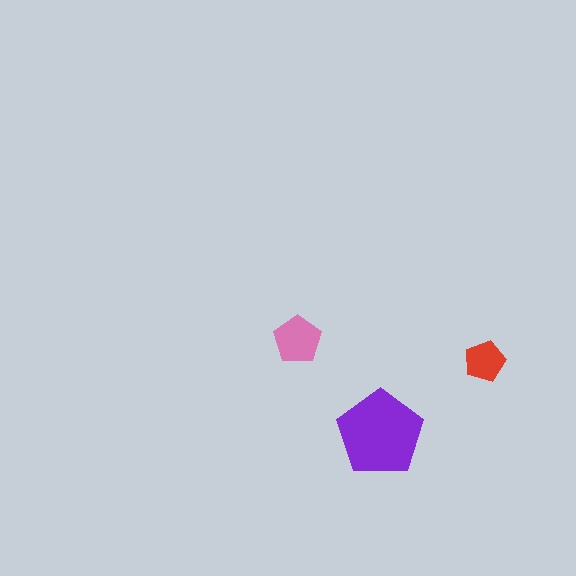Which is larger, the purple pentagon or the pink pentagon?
The purple one.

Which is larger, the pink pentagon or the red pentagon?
The pink one.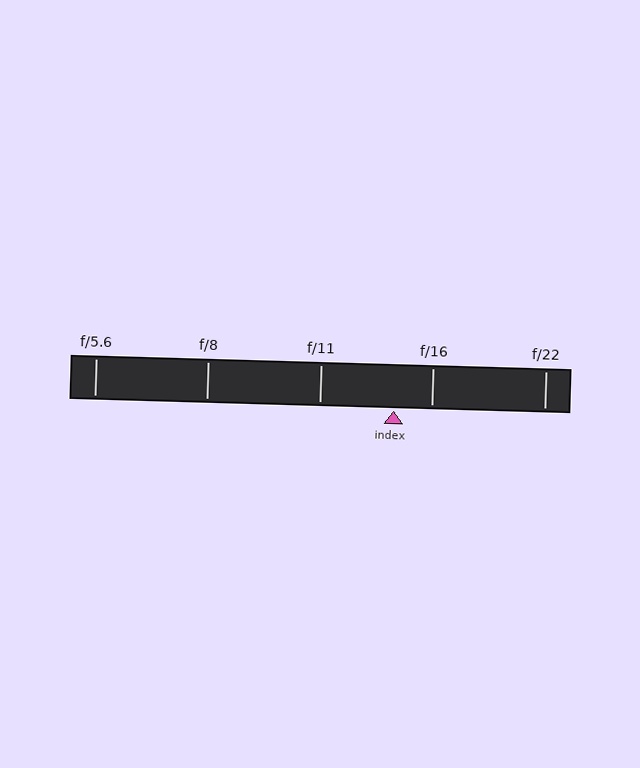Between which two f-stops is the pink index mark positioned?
The index mark is between f/11 and f/16.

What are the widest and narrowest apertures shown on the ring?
The widest aperture shown is f/5.6 and the narrowest is f/22.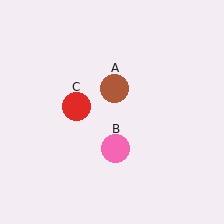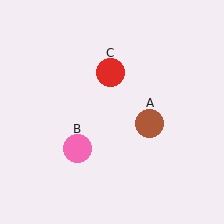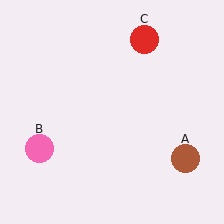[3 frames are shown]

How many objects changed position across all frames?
3 objects changed position: brown circle (object A), pink circle (object B), red circle (object C).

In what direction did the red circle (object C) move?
The red circle (object C) moved up and to the right.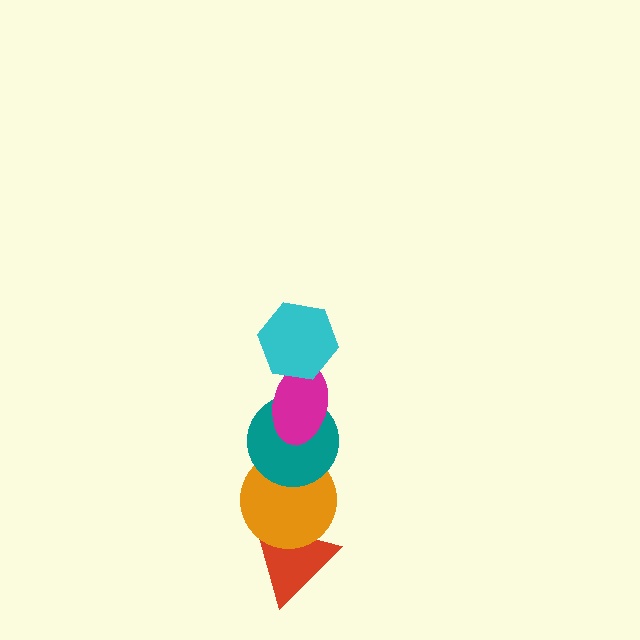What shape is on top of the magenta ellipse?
The cyan hexagon is on top of the magenta ellipse.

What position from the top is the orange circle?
The orange circle is 4th from the top.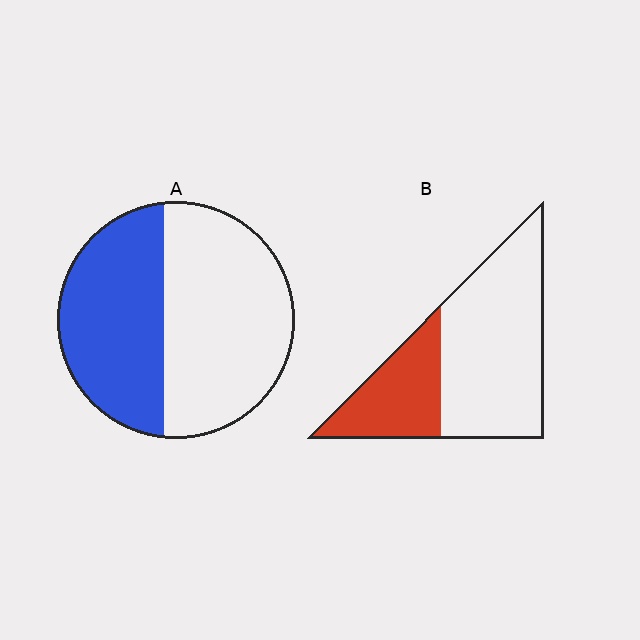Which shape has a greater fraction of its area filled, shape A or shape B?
Shape A.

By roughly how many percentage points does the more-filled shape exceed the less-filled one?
By roughly 10 percentage points (A over B).